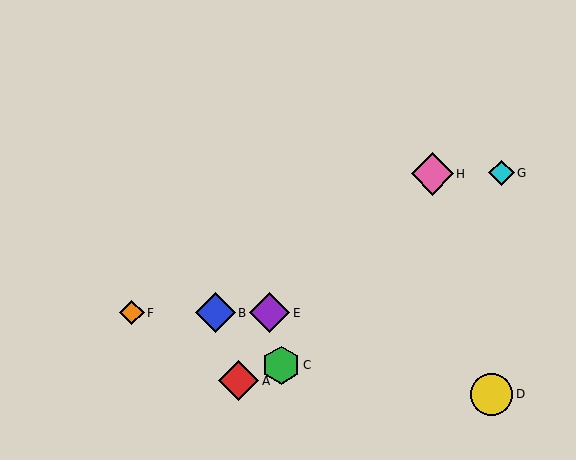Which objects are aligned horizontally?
Objects B, E, F are aligned horizontally.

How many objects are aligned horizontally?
3 objects (B, E, F) are aligned horizontally.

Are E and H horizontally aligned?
No, E is at y≈313 and H is at y≈174.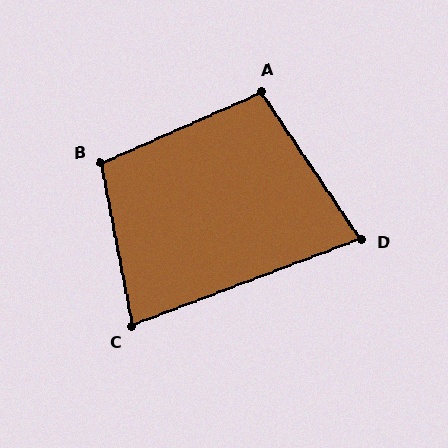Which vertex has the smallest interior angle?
D, at approximately 77 degrees.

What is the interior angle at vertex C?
Approximately 80 degrees (acute).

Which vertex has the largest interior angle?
B, at approximately 103 degrees.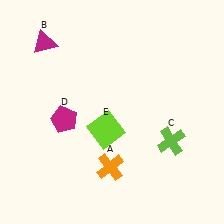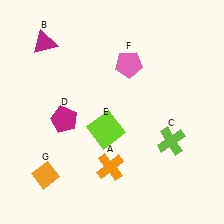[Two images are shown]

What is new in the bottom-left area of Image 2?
An orange diamond (G) was added in the bottom-left area of Image 2.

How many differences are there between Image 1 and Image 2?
There are 2 differences between the two images.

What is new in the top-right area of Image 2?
A pink pentagon (F) was added in the top-right area of Image 2.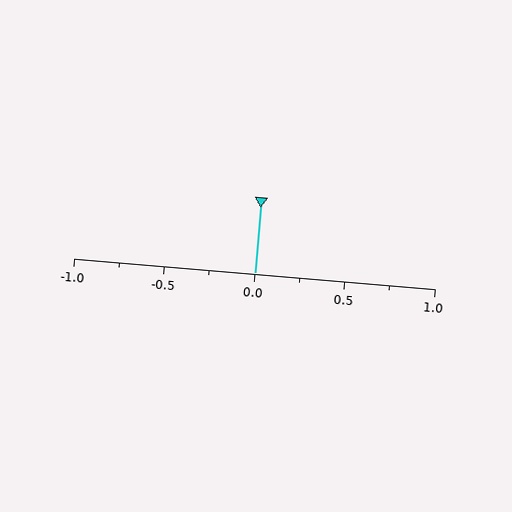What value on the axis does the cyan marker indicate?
The marker indicates approximately 0.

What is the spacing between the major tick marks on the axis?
The major ticks are spaced 0.5 apart.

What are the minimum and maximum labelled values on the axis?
The axis runs from -1.0 to 1.0.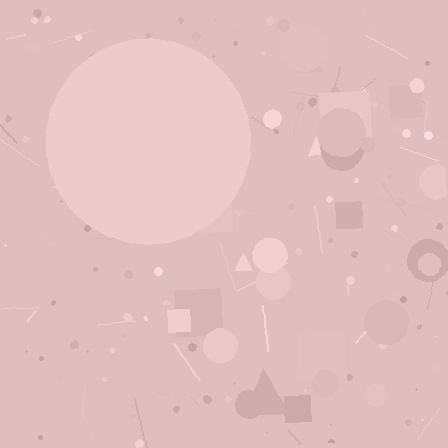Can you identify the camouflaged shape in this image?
The camouflaged shape is a circle.